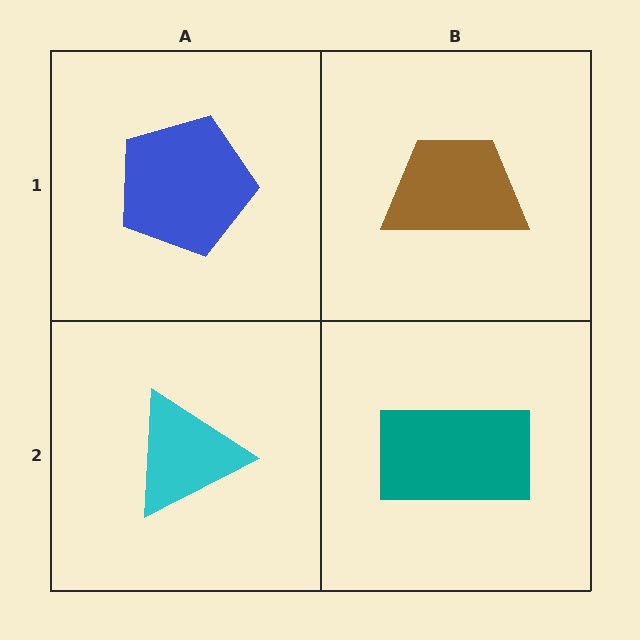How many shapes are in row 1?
2 shapes.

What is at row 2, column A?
A cyan triangle.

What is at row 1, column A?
A blue pentagon.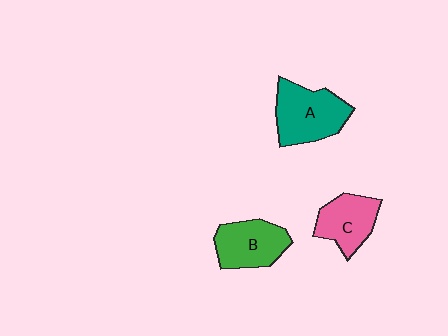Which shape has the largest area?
Shape A (teal).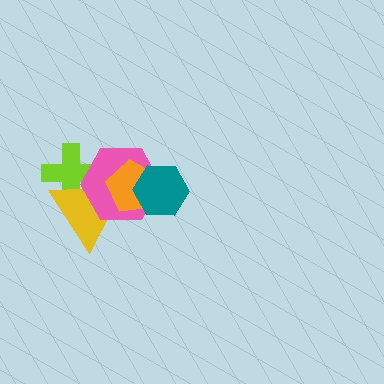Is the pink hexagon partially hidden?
Yes, it is partially covered by another shape.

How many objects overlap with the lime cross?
2 objects overlap with the lime cross.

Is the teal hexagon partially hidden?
No, no other shape covers it.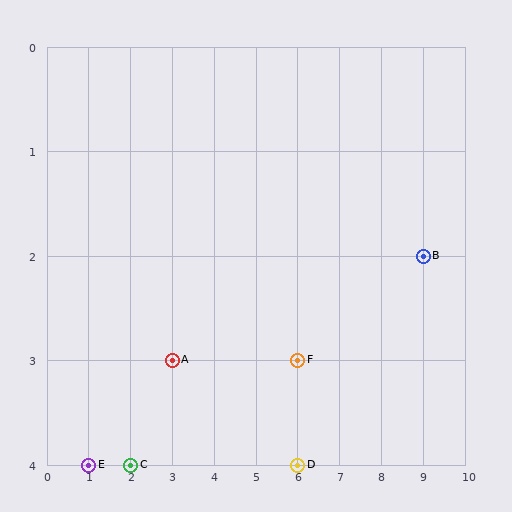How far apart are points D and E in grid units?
Points D and E are 5 columns apart.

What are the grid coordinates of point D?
Point D is at grid coordinates (6, 4).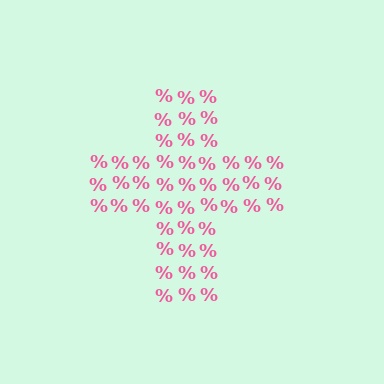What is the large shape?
The large shape is a cross.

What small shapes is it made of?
It is made of small percent signs.